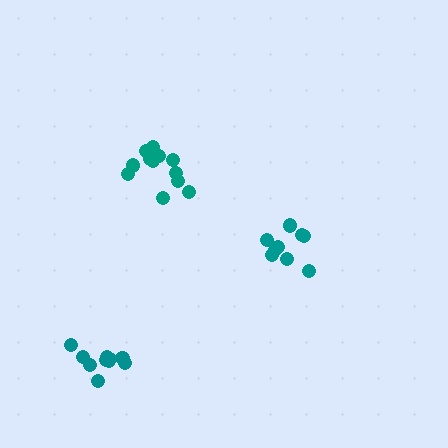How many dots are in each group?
Group 1: 10 dots, Group 2: 15 dots, Group 3: 9 dots (34 total).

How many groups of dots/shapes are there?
There are 3 groups.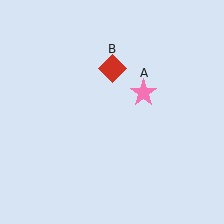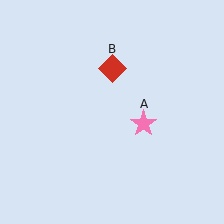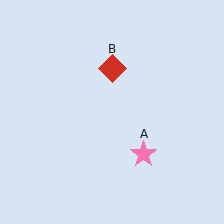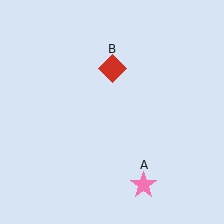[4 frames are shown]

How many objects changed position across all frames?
1 object changed position: pink star (object A).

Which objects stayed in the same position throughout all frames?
Red diamond (object B) remained stationary.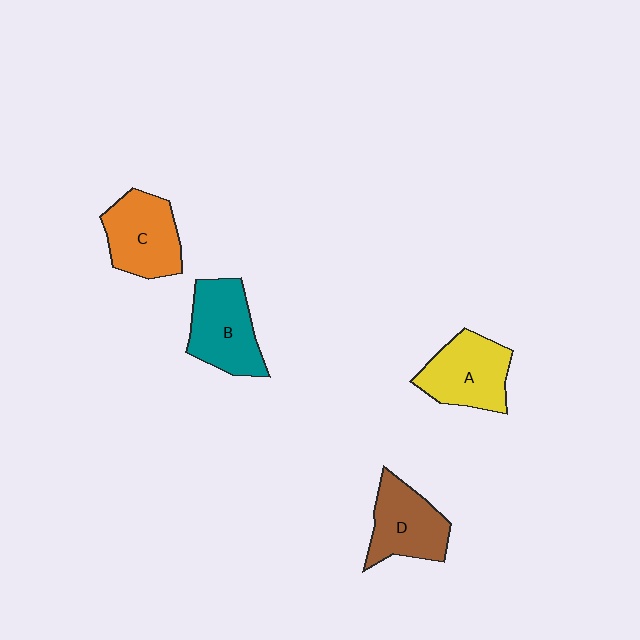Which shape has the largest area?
Shape B (teal).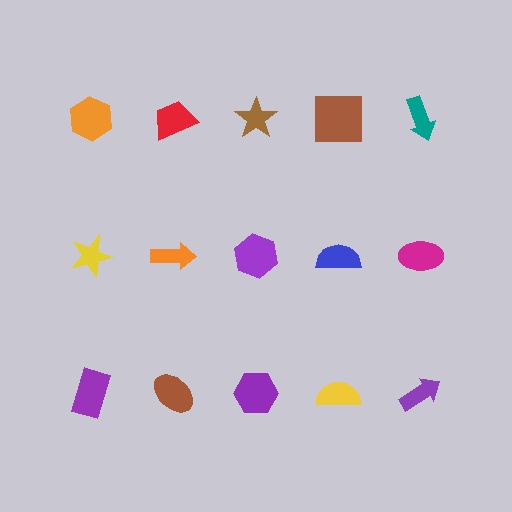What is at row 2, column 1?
A yellow star.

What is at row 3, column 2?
A brown ellipse.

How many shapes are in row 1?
5 shapes.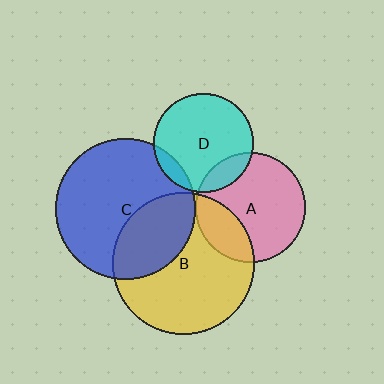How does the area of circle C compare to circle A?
Approximately 1.6 times.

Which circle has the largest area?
Circle B (yellow).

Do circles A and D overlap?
Yes.